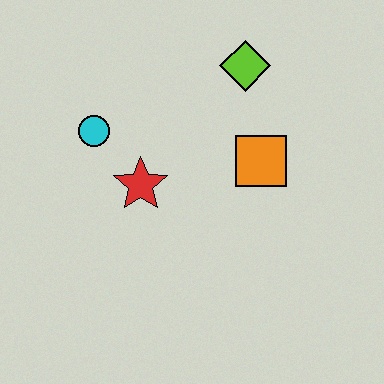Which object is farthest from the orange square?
The cyan circle is farthest from the orange square.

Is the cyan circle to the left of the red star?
Yes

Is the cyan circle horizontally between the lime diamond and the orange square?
No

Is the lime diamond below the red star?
No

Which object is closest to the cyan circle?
The red star is closest to the cyan circle.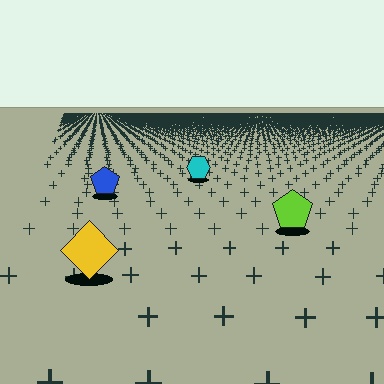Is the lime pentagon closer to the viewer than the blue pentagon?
Yes. The lime pentagon is closer — you can tell from the texture gradient: the ground texture is coarser near it.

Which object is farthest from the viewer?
The cyan hexagon is farthest from the viewer. It appears smaller and the ground texture around it is denser.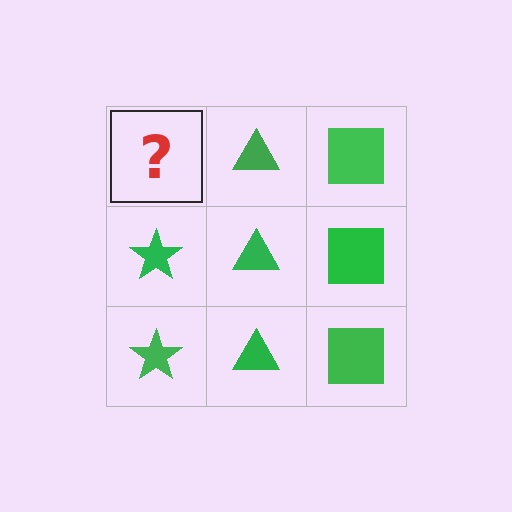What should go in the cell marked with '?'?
The missing cell should contain a green star.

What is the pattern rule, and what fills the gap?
The rule is that each column has a consistent shape. The gap should be filled with a green star.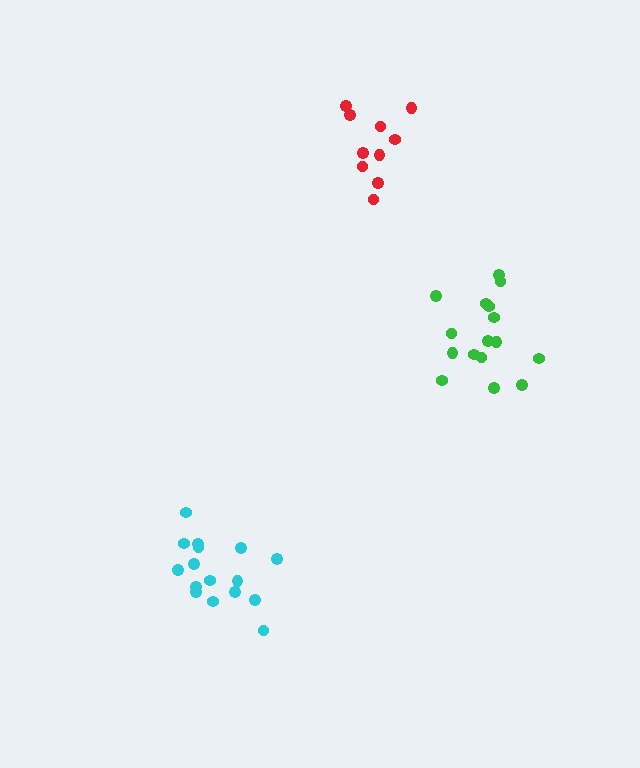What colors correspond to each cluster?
The clusters are colored: red, cyan, green.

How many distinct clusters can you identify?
There are 3 distinct clusters.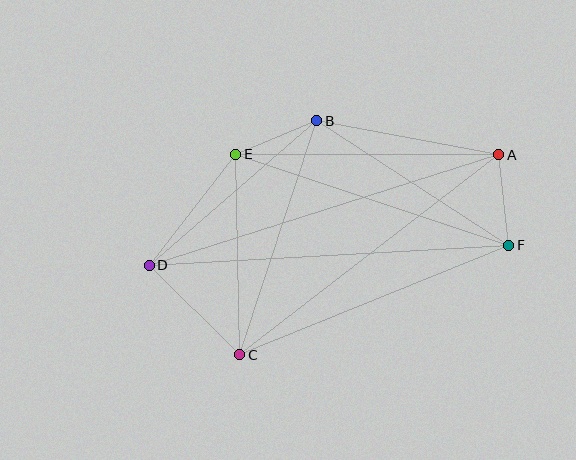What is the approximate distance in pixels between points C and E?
The distance between C and E is approximately 201 pixels.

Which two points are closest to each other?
Points B and E are closest to each other.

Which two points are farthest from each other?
Points A and D are farthest from each other.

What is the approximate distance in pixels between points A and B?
The distance between A and B is approximately 185 pixels.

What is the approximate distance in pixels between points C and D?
The distance between C and D is approximately 127 pixels.